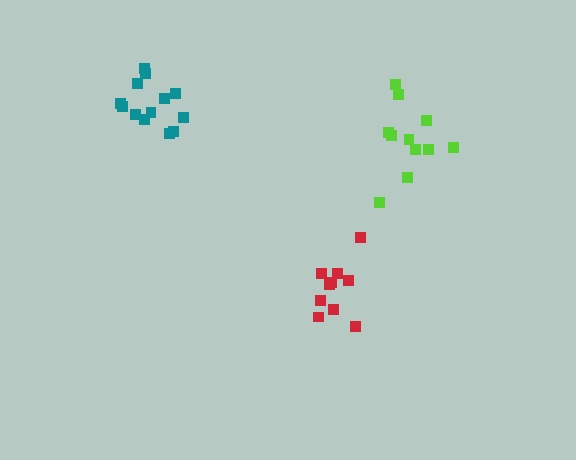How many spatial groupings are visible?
There are 3 spatial groupings.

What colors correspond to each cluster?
The clusters are colored: red, teal, lime.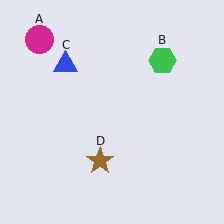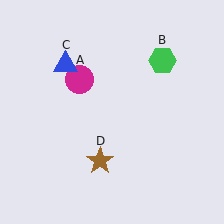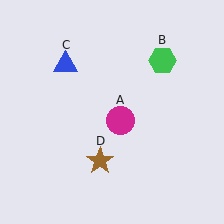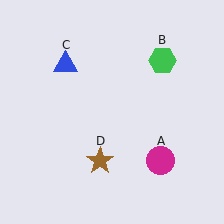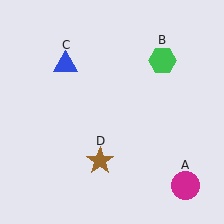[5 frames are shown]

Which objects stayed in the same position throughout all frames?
Green hexagon (object B) and blue triangle (object C) and brown star (object D) remained stationary.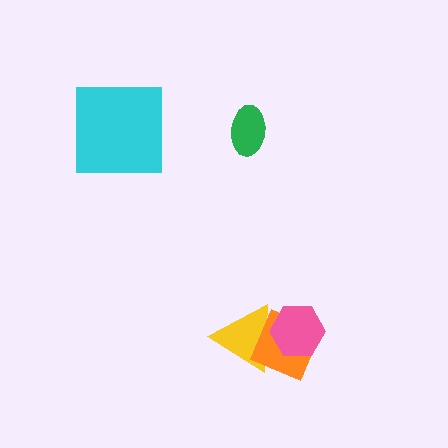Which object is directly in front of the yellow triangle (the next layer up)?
The orange diamond is directly in front of the yellow triangle.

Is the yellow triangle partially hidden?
Yes, it is partially covered by another shape.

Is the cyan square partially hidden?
No, no other shape covers it.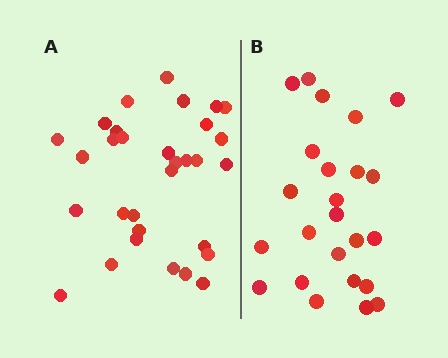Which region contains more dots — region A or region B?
Region A (the left region) has more dots.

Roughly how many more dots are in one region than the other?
Region A has roughly 8 or so more dots than region B.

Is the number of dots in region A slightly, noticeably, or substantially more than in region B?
Region A has noticeably more, but not dramatically so. The ratio is roughly 1.3 to 1.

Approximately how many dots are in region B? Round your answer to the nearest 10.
About 20 dots. (The exact count is 24, which rounds to 20.)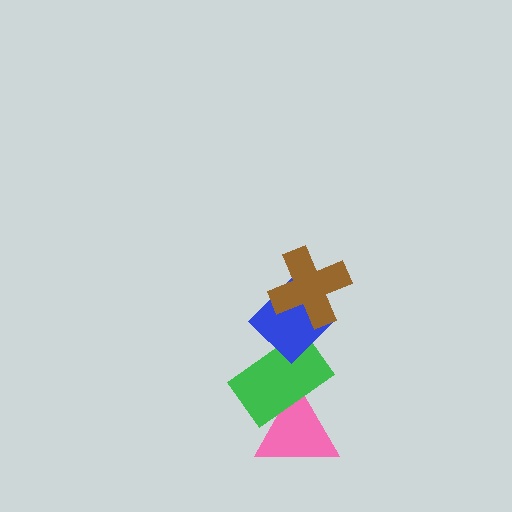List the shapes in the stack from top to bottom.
From top to bottom: the brown cross, the blue diamond, the green rectangle, the pink triangle.